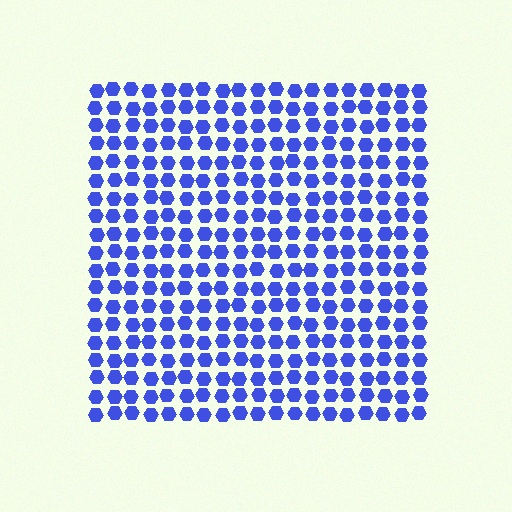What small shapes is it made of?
It is made of small hexagons.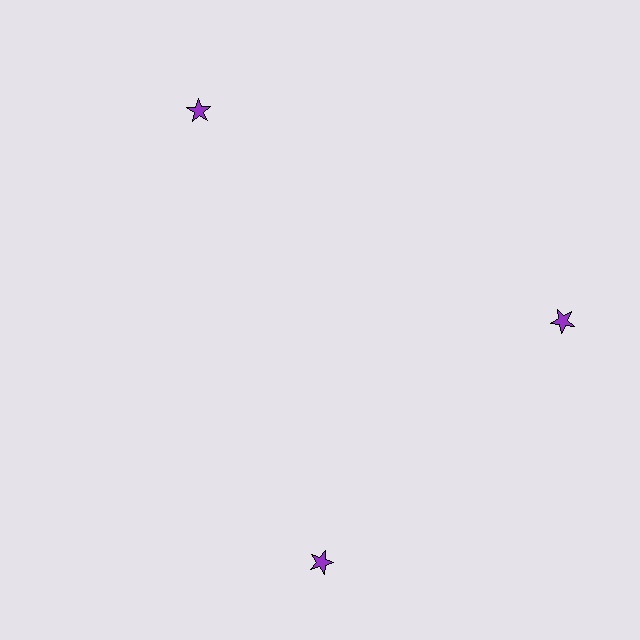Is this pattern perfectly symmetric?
No. The 3 purple stars are arranged in a ring, but one element near the 7 o'clock position is rotated out of alignment along the ring, breaking the 3-fold rotational symmetry.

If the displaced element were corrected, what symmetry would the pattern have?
It would have 3-fold rotational symmetry — the pattern would map onto itself every 120 degrees.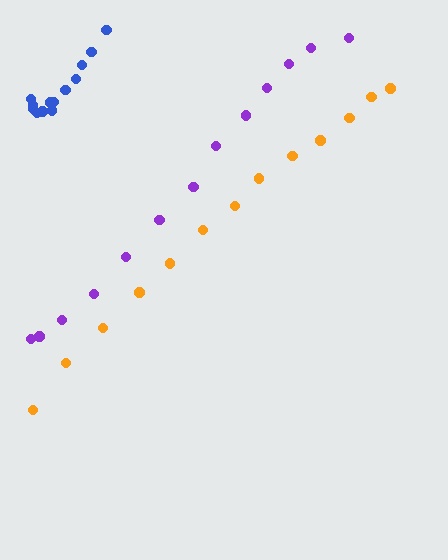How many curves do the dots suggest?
There are 3 distinct paths.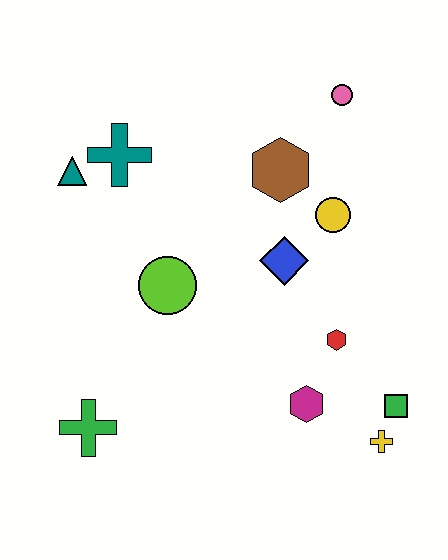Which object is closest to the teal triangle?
The teal cross is closest to the teal triangle.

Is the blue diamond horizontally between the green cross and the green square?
Yes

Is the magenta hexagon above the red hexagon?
No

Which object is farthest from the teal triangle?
The yellow cross is farthest from the teal triangle.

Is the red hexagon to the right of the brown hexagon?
Yes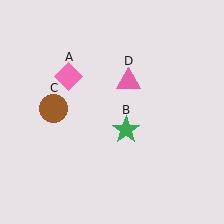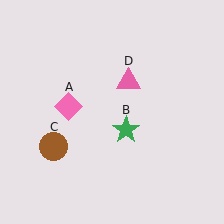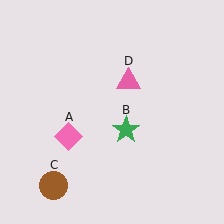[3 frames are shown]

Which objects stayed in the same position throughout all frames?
Green star (object B) and pink triangle (object D) remained stationary.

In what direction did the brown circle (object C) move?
The brown circle (object C) moved down.